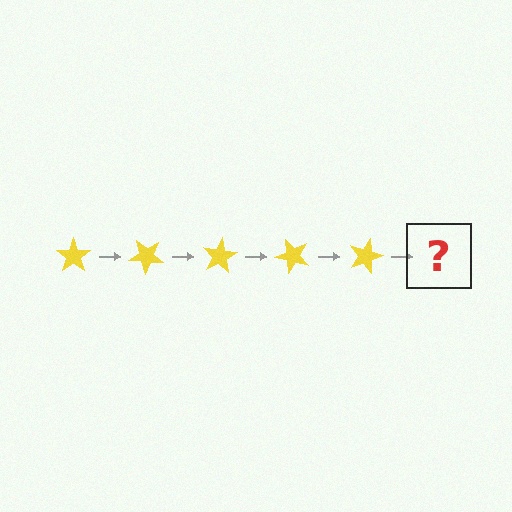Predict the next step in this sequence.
The next step is a yellow star rotated 200 degrees.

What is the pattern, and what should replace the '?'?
The pattern is that the star rotates 40 degrees each step. The '?' should be a yellow star rotated 200 degrees.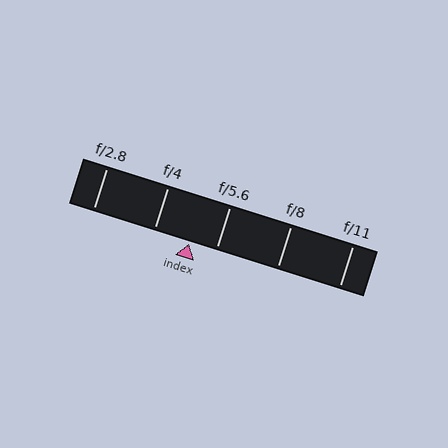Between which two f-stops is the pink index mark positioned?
The index mark is between f/4 and f/5.6.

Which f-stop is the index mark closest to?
The index mark is closest to f/5.6.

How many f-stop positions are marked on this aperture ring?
There are 5 f-stop positions marked.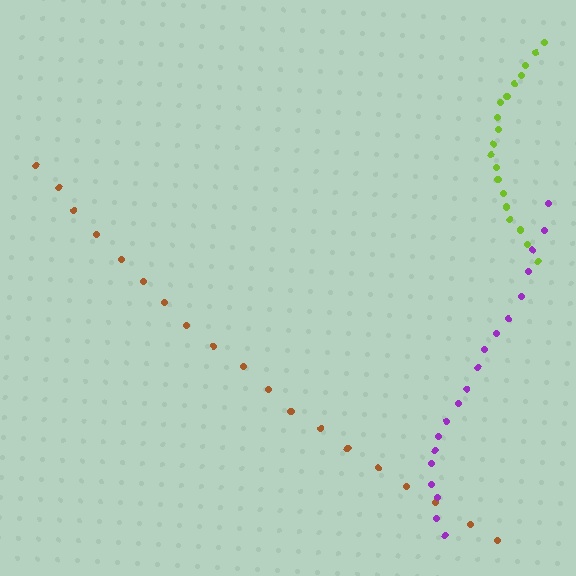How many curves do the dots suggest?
There are 3 distinct paths.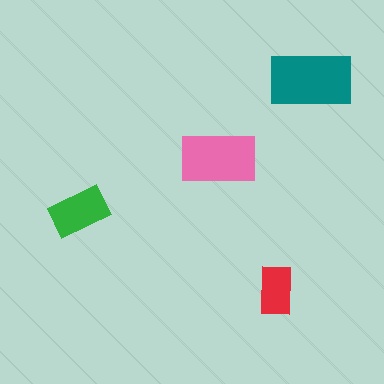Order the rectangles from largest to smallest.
the teal one, the pink one, the green one, the red one.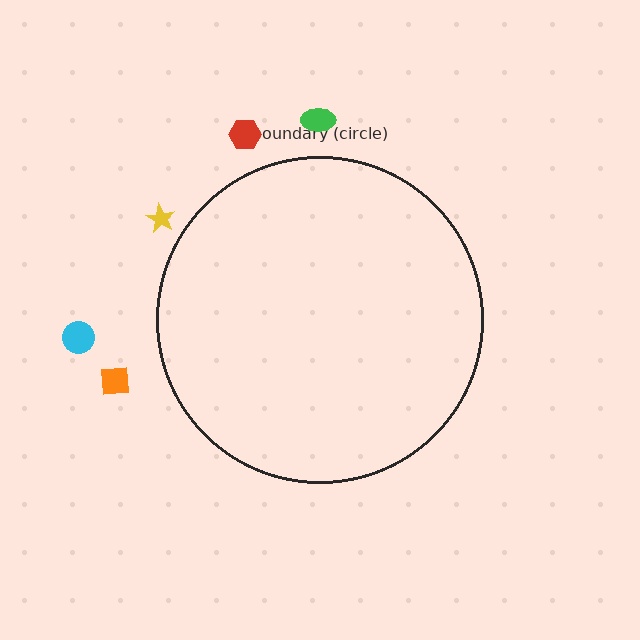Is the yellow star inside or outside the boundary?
Outside.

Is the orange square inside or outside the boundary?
Outside.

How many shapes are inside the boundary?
0 inside, 5 outside.